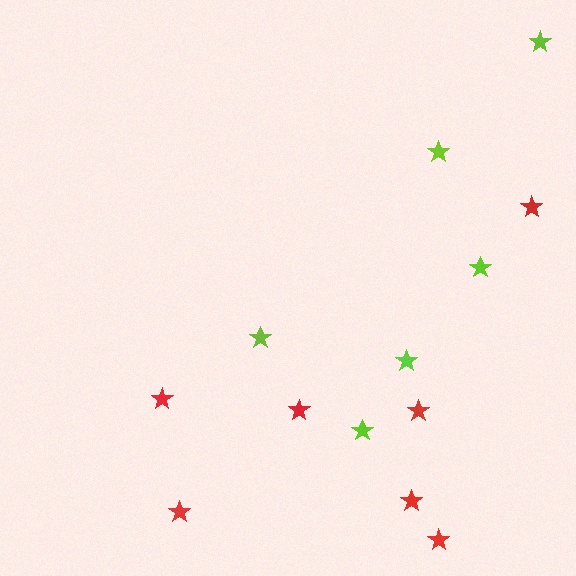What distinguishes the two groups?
There are 2 groups: one group of red stars (7) and one group of lime stars (6).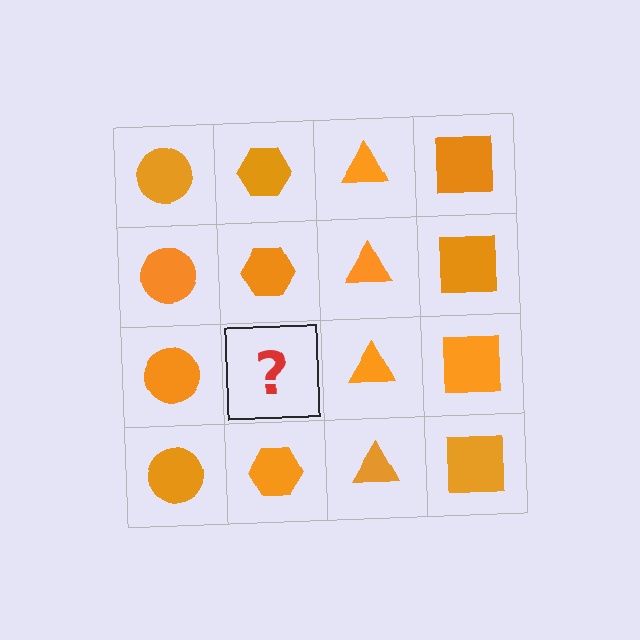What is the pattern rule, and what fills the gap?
The rule is that each column has a consistent shape. The gap should be filled with an orange hexagon.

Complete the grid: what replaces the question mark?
The question mark should be replaced with an orange hexagon.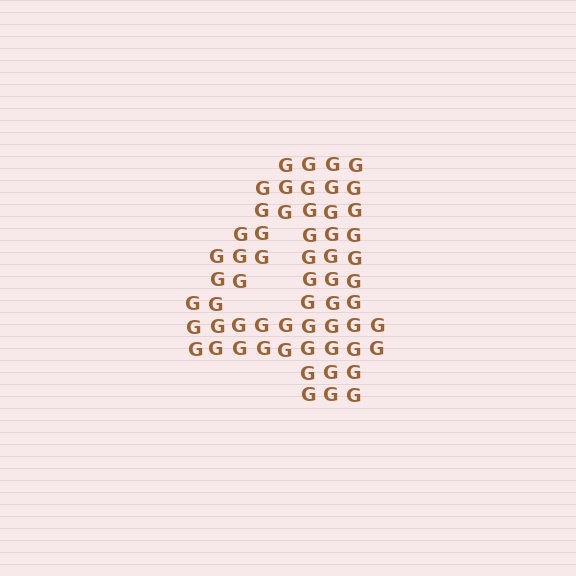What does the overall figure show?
The overall figure shows the digit 4.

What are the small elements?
The small elements are letter G's.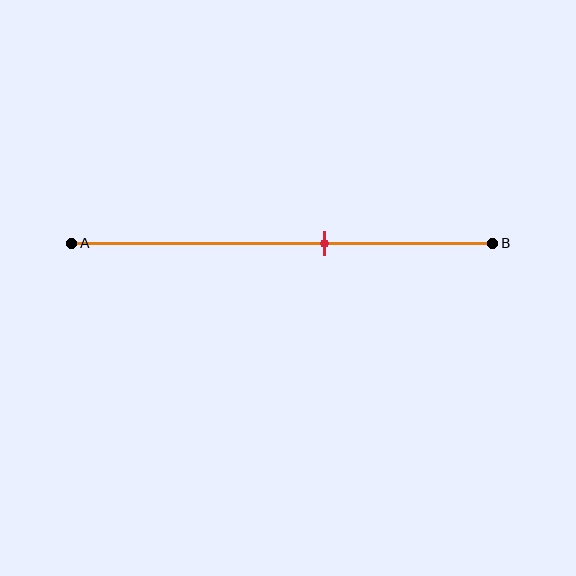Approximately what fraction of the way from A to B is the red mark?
The red mark is approximately 60% of the way from A to B.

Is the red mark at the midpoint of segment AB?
No, the mark is at about 60% from A, not at the 50% midpoint.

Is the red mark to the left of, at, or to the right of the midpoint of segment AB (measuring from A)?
The red mark is to the right of the midpoint of segment AB.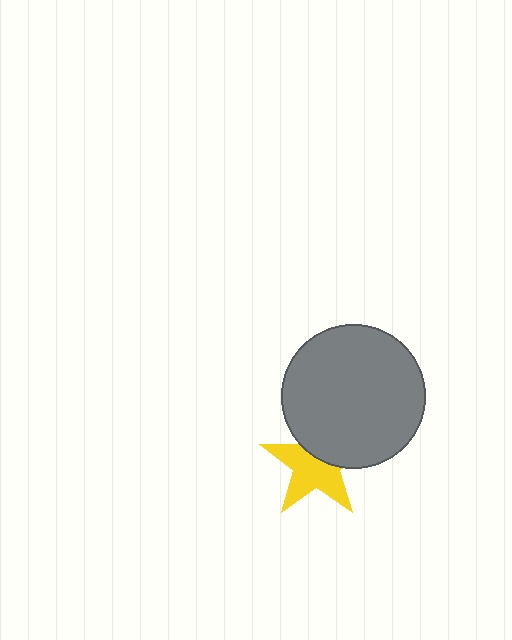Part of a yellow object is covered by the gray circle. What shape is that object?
It is a star.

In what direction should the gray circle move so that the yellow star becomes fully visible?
The gray circle should move up. That is the shortest direction to clear the overlap and leave the yellow star fully visible.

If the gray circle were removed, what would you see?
You would see the complete yellow star.